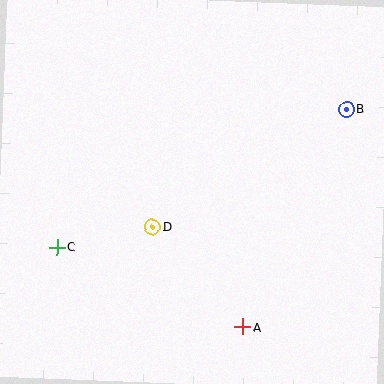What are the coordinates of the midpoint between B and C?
The midpoint between B and C is at (202, 178).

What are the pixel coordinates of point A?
Point A is at (242, 327).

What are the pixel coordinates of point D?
Point D is at (152, 227).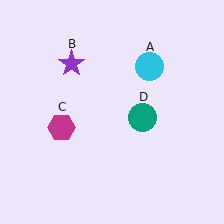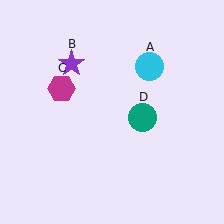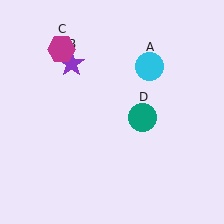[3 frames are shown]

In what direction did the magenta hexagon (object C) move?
The magenta hexagon (object C) moved up.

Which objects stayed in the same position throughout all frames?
Cyan circle (object A) and purple star (object B) and teal circle (object D) remained stationary.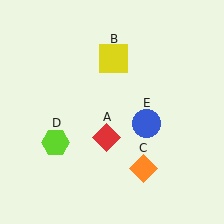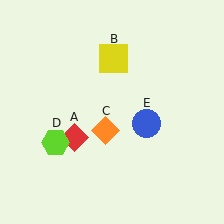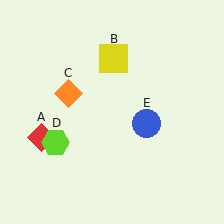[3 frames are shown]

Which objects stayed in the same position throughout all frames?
Yellow square (object B) and lime hexagon (object D) and blue circle (object E) remained stationary.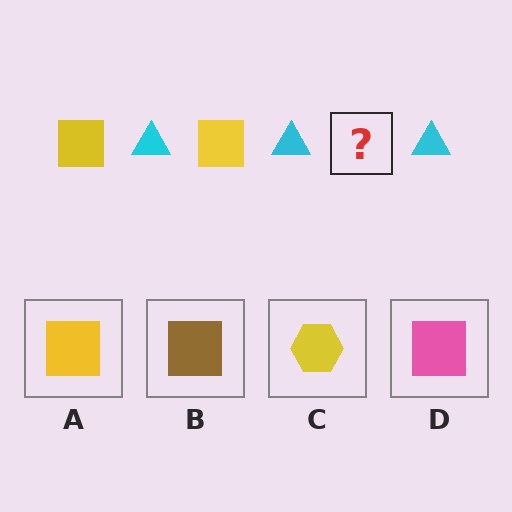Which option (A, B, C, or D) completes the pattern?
A.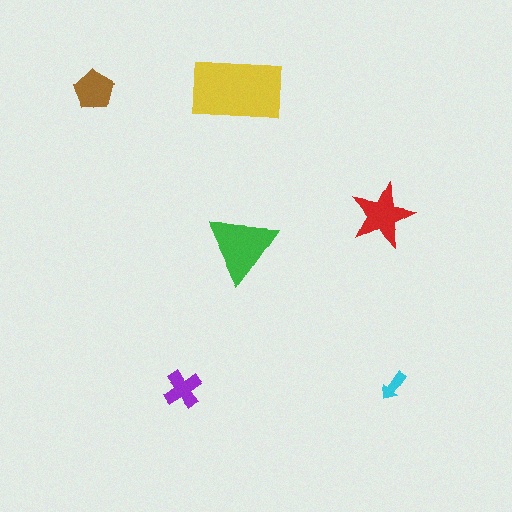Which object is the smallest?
The cyan arrow.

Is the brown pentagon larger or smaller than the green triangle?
Smaller.